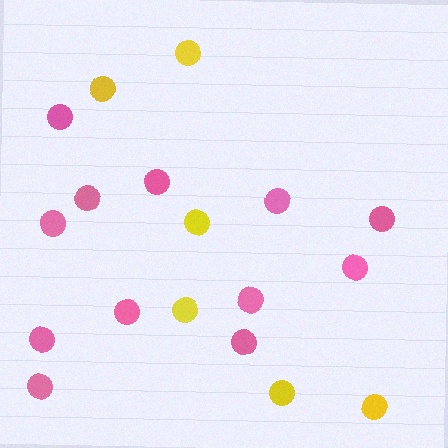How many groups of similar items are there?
There are 2 groups: one group of yellow circles (6) and one group of pink circles (12).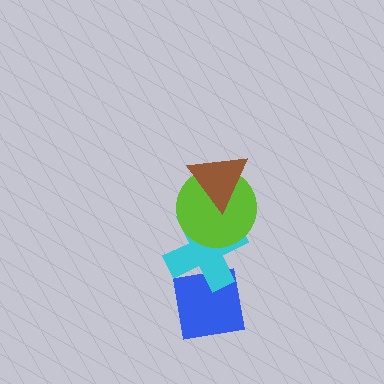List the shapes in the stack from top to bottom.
From top to bottom: the brown triangle, the lime circle, the cyan cross, the blue square.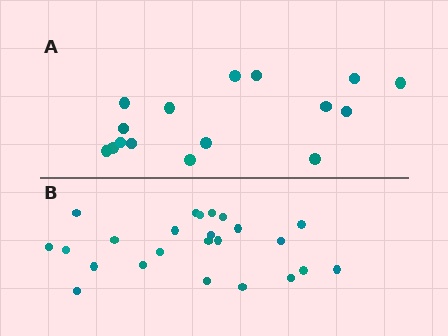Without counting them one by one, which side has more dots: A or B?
Region B (the bottom region) has more dots.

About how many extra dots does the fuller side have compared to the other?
Region B has roughly 8 or so more dots than region A.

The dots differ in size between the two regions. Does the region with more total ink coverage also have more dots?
No. Region A has more total ink coverage because its dots are larger, but region B actually contains more individual dots. Total area can be misleading — the number of items is what matters here.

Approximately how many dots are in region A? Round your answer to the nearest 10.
About 20 dots. (The exact count is 16, which rounds to 20.)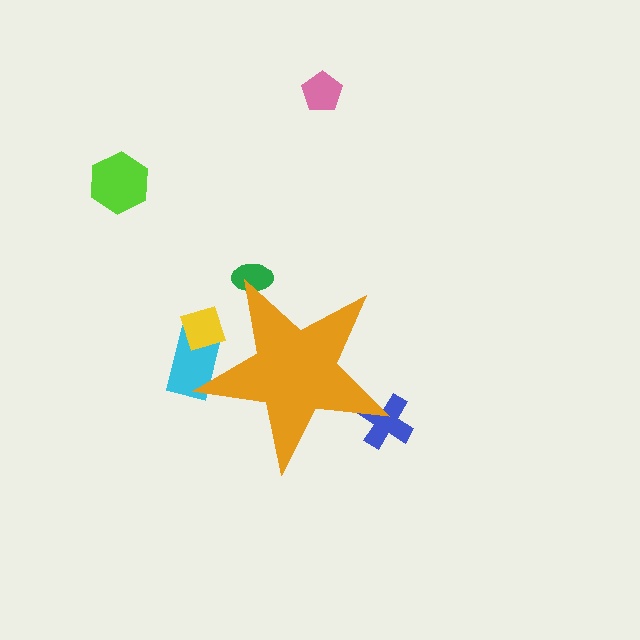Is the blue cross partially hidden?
Yes, the blue cross is partially hidden behind the orange star.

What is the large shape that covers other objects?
An orange star.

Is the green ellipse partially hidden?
Yes, the green ellipse is partially hidden behind the orange star.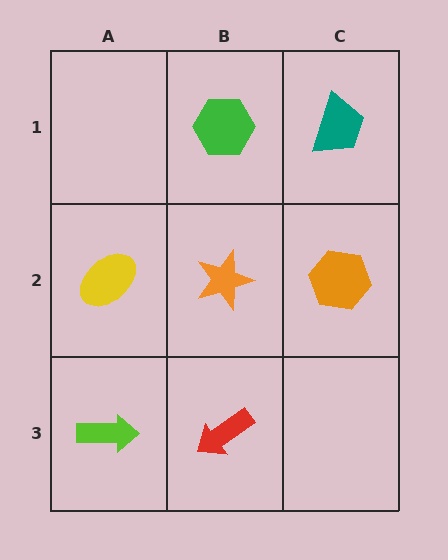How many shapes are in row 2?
3 shapes.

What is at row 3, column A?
A lime arrow.